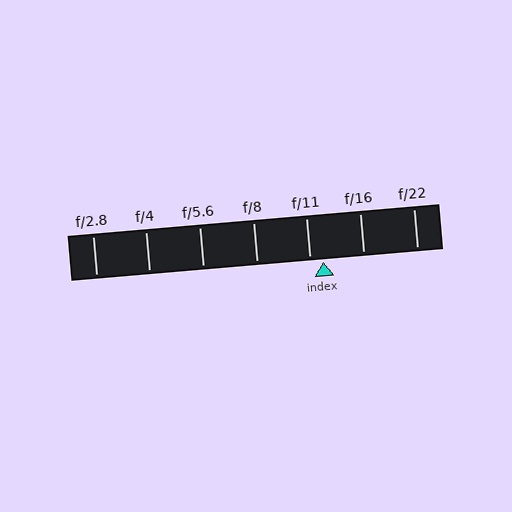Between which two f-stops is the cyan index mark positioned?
The index mark is between f/11 and f/16.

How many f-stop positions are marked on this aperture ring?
There are 7 f-stop positions marked.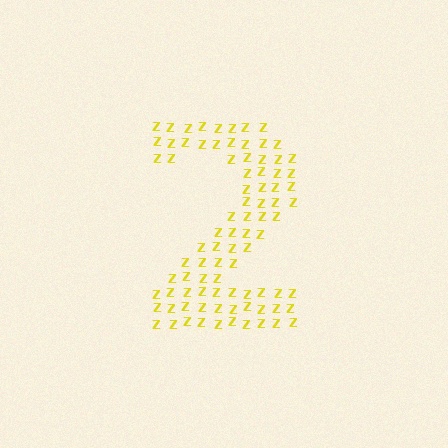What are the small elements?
The small elements are letter Z's.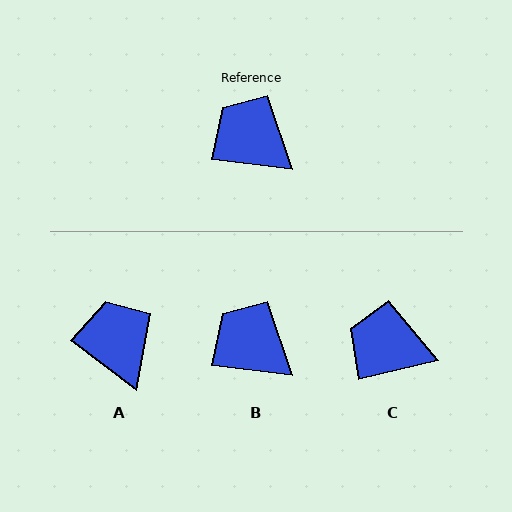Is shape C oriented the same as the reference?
No, it is off by about 21 degrees.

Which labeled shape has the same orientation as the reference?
B.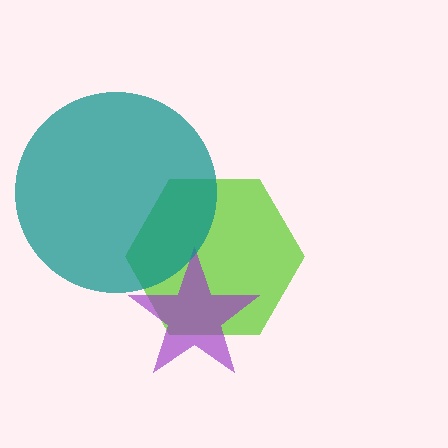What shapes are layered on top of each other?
The layered shapes are: a lime hexagon, a purple star, a teal circle.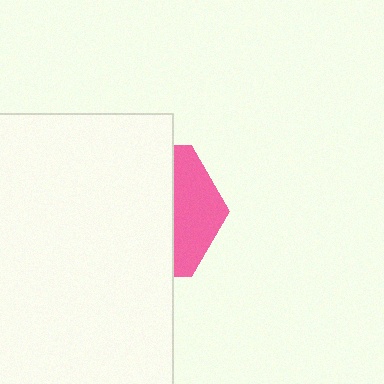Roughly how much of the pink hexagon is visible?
A small part of it is visible (roughly 33%).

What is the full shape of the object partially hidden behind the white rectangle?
The partially hidden object is a pink hexagon.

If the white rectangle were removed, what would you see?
You would see the complete pink hexagon.